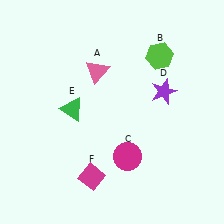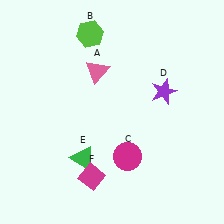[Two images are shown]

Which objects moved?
The objects that moved are: the lime hexagon (B), the green triangle (E).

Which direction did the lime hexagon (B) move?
The lime hexagon (B) moved left.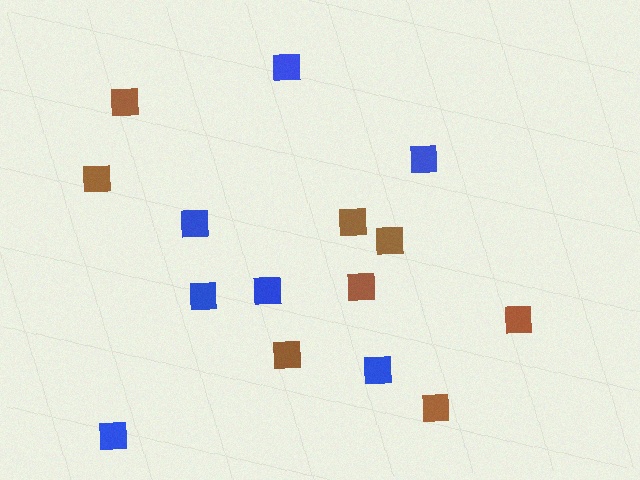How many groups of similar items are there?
There are 2 groups: one group of brown squares (8) and one group of blue squares (7).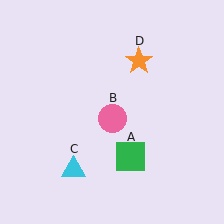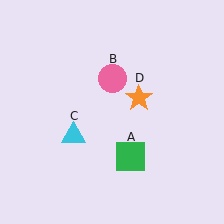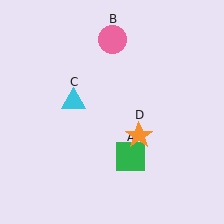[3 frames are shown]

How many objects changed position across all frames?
3 objects changed position: pink circle (object B), cyan triangle (object C), orange star (object D).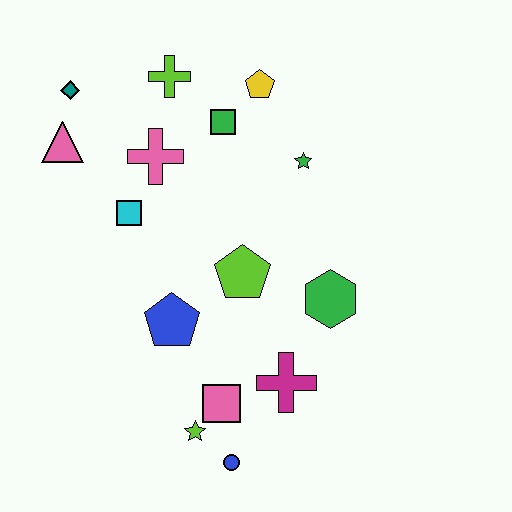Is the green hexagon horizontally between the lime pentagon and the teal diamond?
No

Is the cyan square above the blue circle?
Yes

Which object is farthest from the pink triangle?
The blue circle is farthest from the pink triangle.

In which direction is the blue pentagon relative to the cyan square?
The blue pentagon is below the cyan square.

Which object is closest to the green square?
The yellow pentagon is closest to the green square.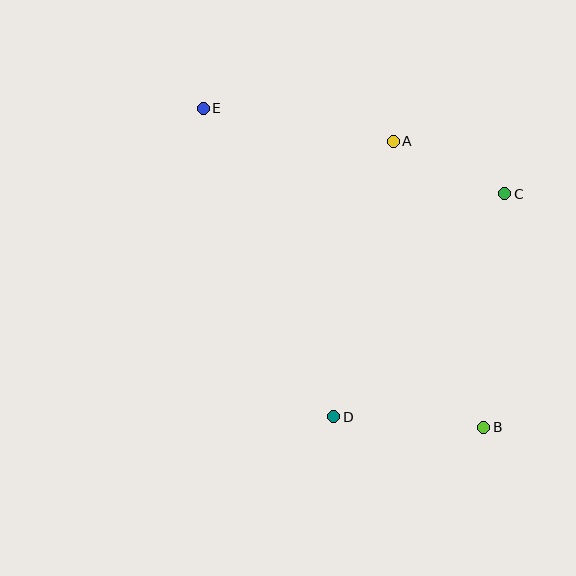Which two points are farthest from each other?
Points B and E are farthest from each other.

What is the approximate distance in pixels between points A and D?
The distance between A and D is approximately 281 pixels.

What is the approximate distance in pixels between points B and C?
The distance between B and C is approximately 235 pixels.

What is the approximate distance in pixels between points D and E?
The distance between D and E is approximately 335 pixels.